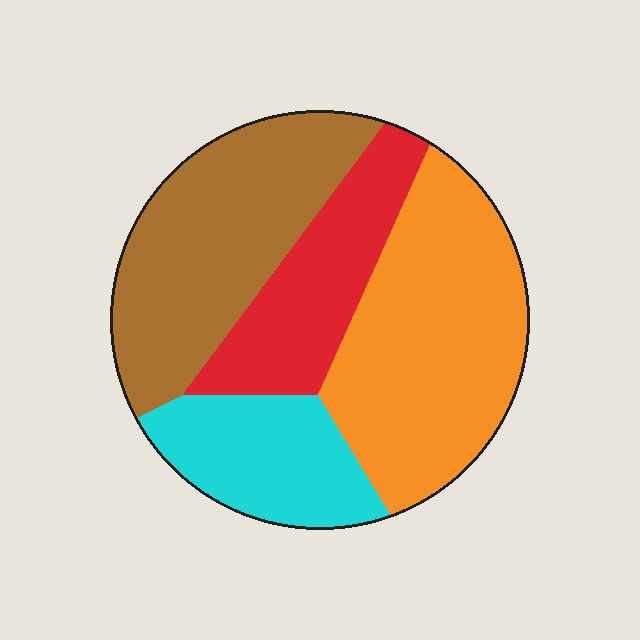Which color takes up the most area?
Orange, at roughly 35%.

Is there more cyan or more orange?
Orange.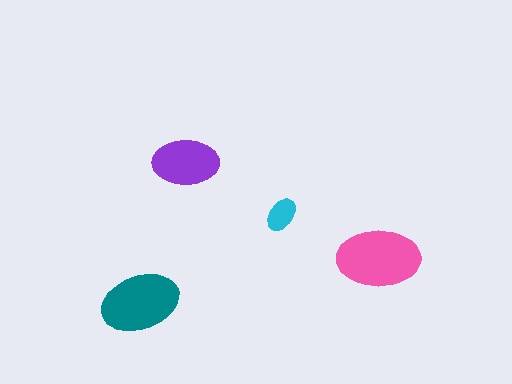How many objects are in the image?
There are 4 objects in the image.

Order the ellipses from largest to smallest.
the pink one, the teal one, the purple one, the cyan one.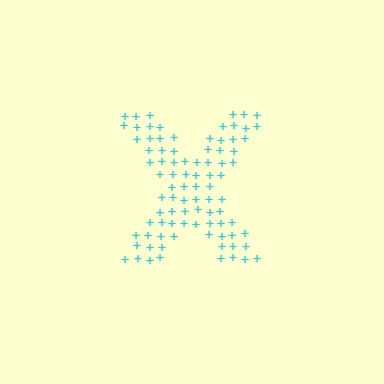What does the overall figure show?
The overall figure shows the letter X.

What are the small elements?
The small elements are plus signs.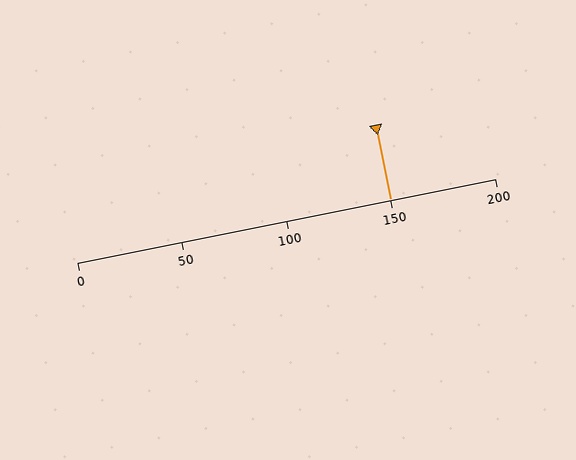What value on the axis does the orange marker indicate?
The marker indicates approximately 150.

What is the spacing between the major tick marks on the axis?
The major ticks are spaced 50 apart.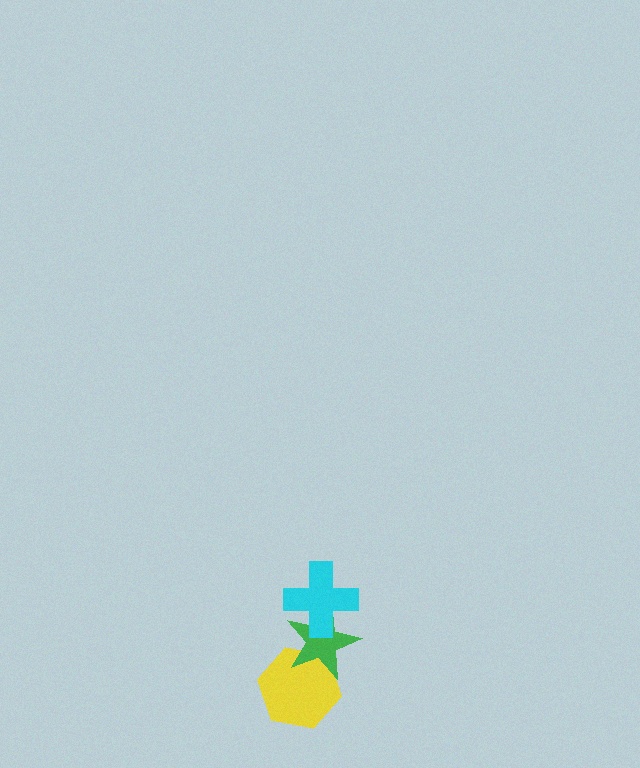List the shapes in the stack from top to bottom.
From top to bottom: the cyan cross, the green star, the yellow hexagon.